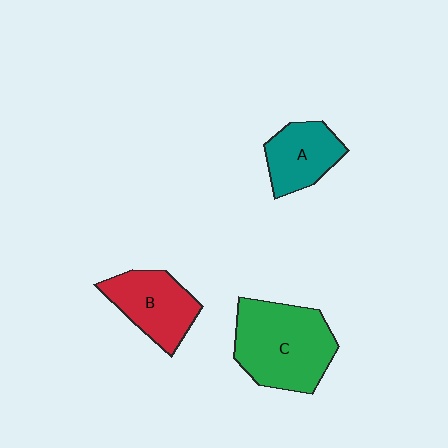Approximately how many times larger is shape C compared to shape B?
Approximately 1.5 times.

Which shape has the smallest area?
Shape A (teal).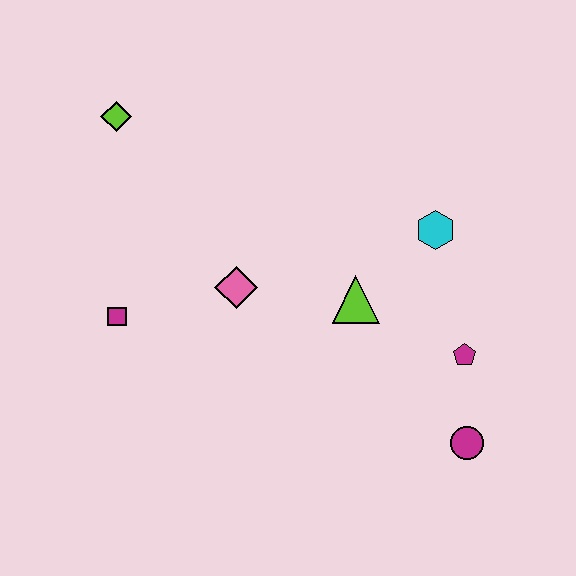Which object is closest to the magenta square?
The pink diamond is closest to the magenta square.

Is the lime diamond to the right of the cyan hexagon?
No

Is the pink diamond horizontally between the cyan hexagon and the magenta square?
Yes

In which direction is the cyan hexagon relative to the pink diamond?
The cyan hexagon is to the right of the pink diamond.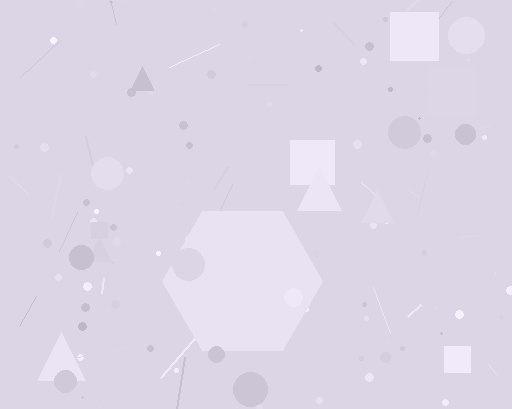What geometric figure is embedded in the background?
A hexagon is embedded in the background.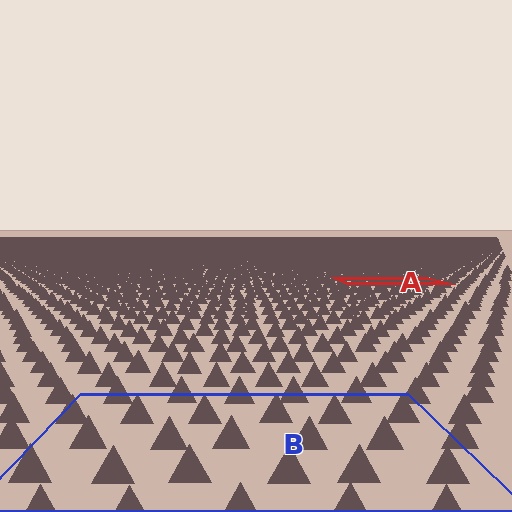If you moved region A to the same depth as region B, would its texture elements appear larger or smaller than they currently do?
They would appear larger. At a closer depth, the same texture elements are projected at a bigger on-screen size.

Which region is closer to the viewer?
Region B is closer. The texture elements there are larger and more spread out.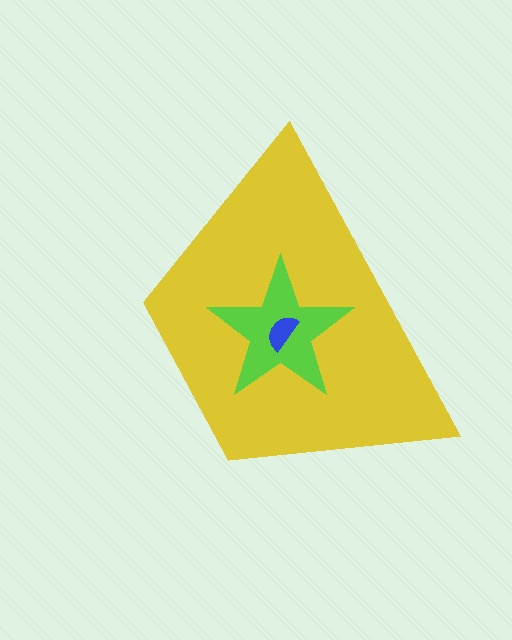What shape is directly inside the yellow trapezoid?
The lime star.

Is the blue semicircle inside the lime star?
Yes.